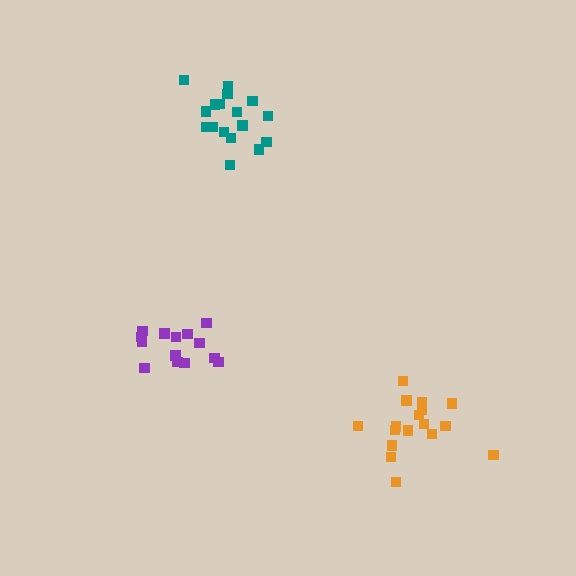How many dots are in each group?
Group 1: 17 dots, Group 2: 14 dots, Group 3: 17 dots (48 total).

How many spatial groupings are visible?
There are 3 spatial groupings.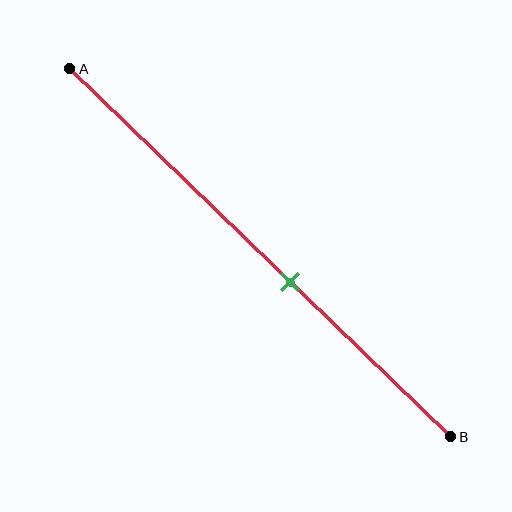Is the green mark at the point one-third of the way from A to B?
No, the mark is at about 60% from A, not at the 33% one-third point.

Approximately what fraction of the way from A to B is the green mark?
The green mark is approximately 60% of the way from A to B.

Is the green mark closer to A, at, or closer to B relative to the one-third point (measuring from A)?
The green mark is closer to point B than the one-third point of segment AB.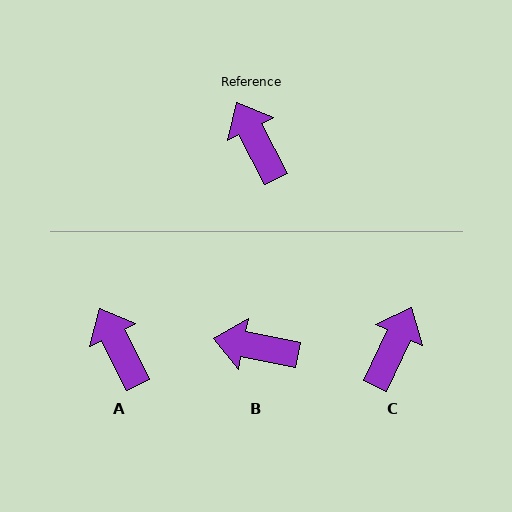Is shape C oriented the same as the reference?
No, it is off by about 52 degrees.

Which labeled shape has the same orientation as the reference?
A.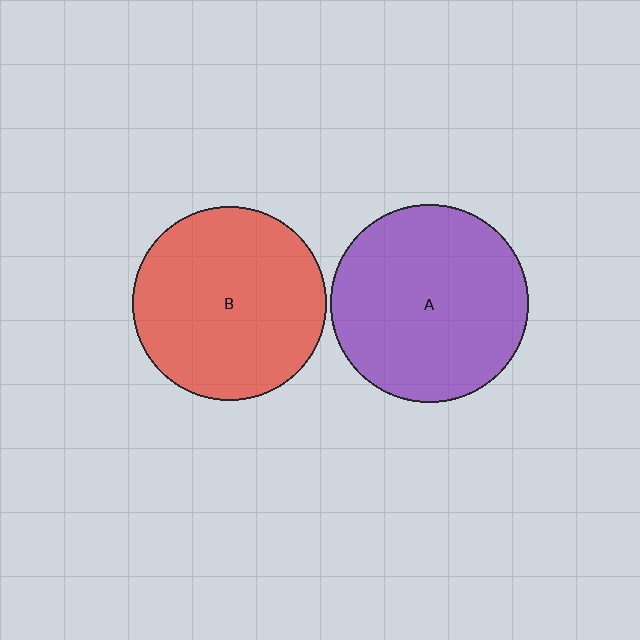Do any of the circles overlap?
No, none of the circles overlap.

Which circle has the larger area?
Circle A (purple).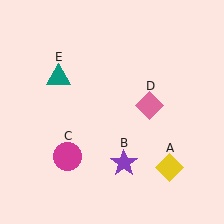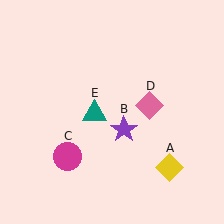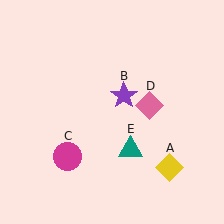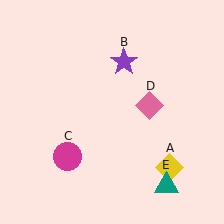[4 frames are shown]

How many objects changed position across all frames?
2 objects changed position: purple star (object B), teal triangle (object E).